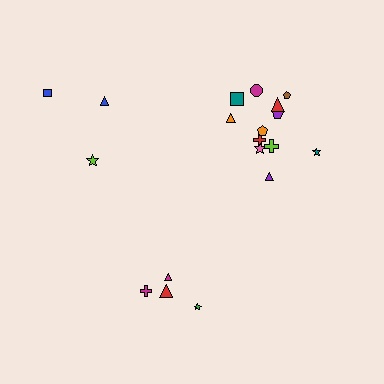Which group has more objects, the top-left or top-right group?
The top-right group.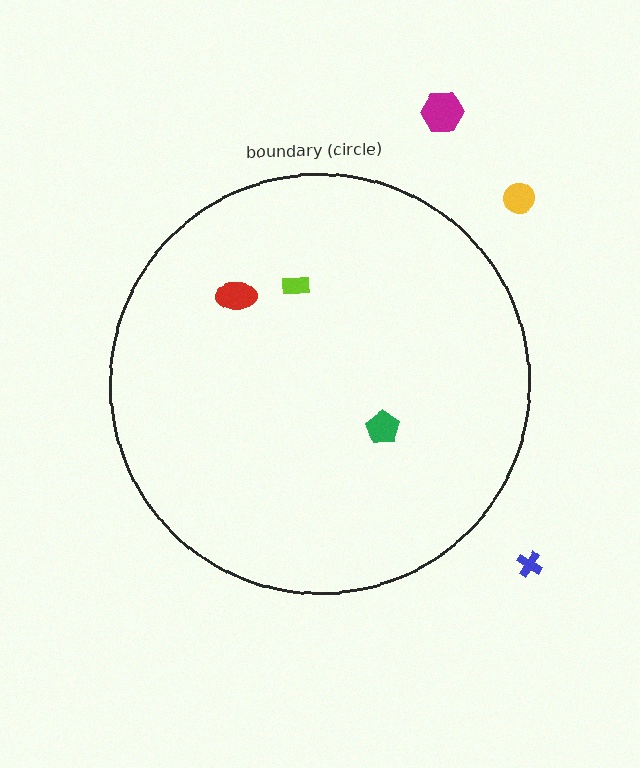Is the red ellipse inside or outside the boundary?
Inside.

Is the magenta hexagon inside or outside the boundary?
Outside.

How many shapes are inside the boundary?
3 inside, 3 outside.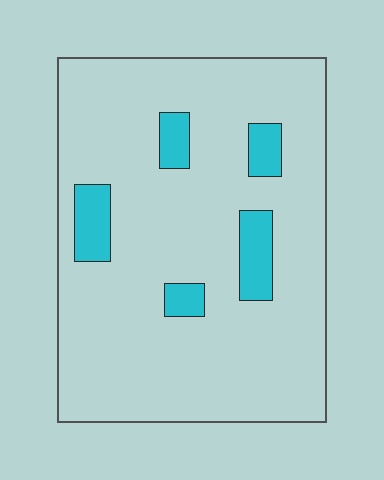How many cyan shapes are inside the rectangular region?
5.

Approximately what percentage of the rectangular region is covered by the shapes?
Approximately 10%.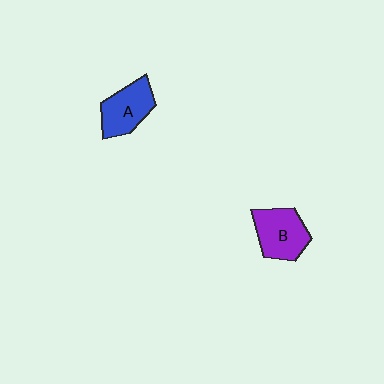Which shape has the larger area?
Shape B (purple).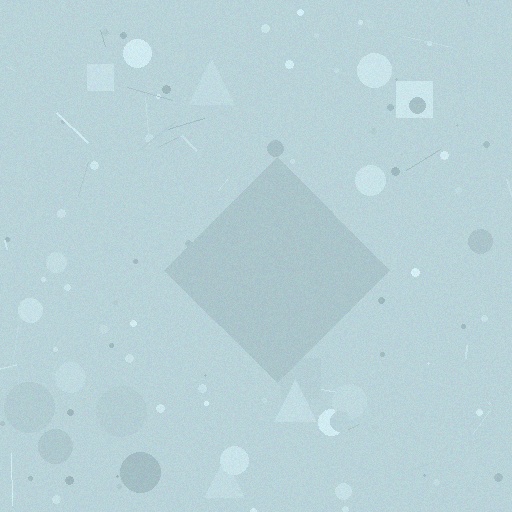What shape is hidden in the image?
A diamond is hidden in the image.